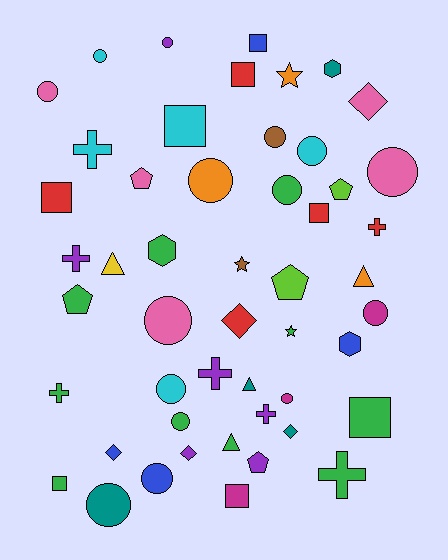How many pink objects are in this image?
There are 5 pink objects.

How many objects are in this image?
There are 50 objects.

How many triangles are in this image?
There are 4 triangles.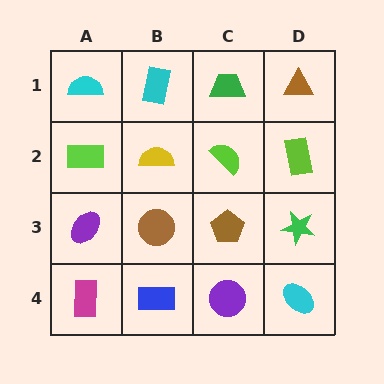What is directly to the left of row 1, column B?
A cyan semicircle.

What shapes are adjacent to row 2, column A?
A cyan semicircle (row 1, column A), a purple ellipse (row 3, column A), a yellow semicircle (row 2, column B).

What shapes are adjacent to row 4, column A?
A purple ellipse (row 3, column A), a blue rectangle (row 4, column B).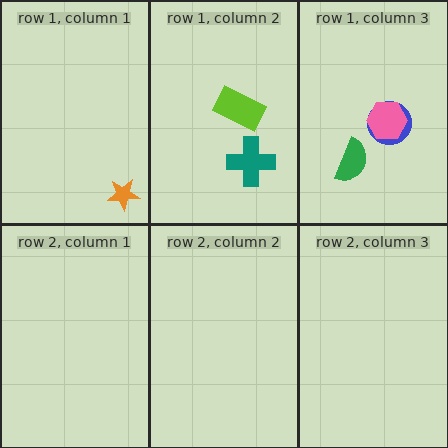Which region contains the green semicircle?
The row 1, column 3 region.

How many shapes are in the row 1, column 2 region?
2.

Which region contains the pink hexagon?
The row 1, column 3 region.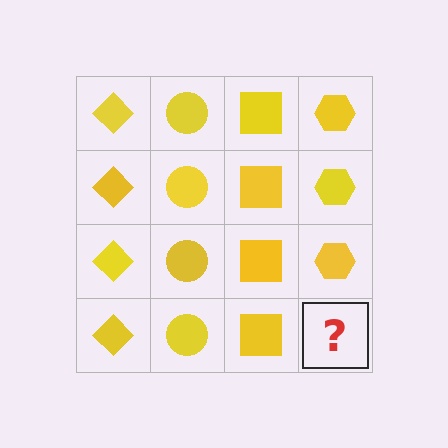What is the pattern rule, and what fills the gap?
The rule is that each column has a consistent shape. The gap should be filled with a yellow hexagon.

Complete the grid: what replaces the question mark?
The question mark should be replaced with a yellow hexagon.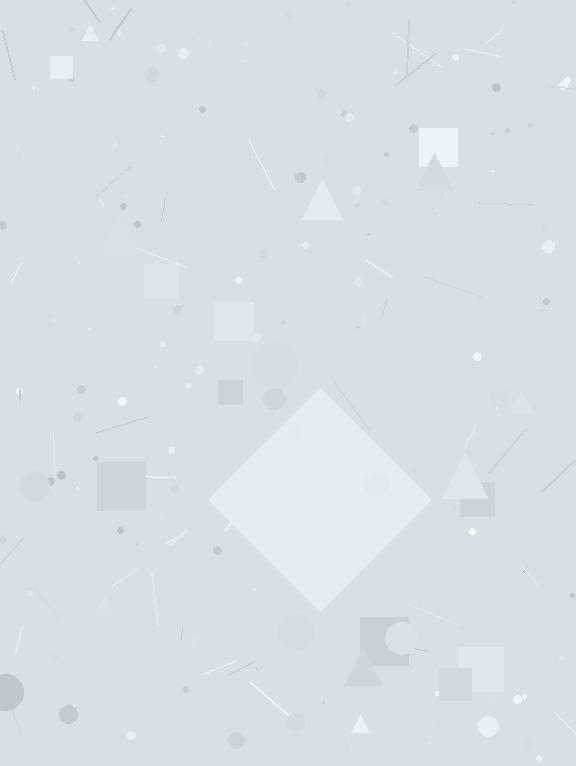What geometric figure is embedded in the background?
A diamond is embedded in the background.